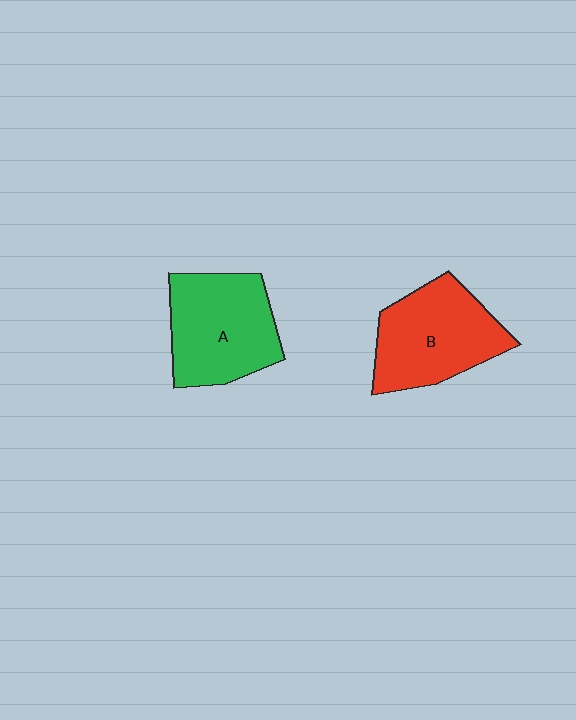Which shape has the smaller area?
Shape B (red).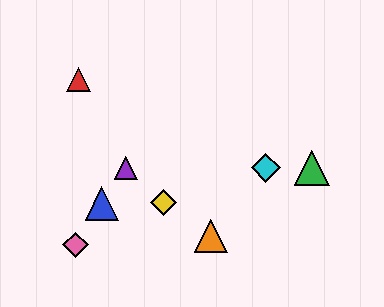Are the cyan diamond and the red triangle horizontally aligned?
No, the cyan diamond is at y≈168 and the red triangle is at y≈80.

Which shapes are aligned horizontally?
The green triangle, the purple triangle, the cyan diamond are aligned horizontally.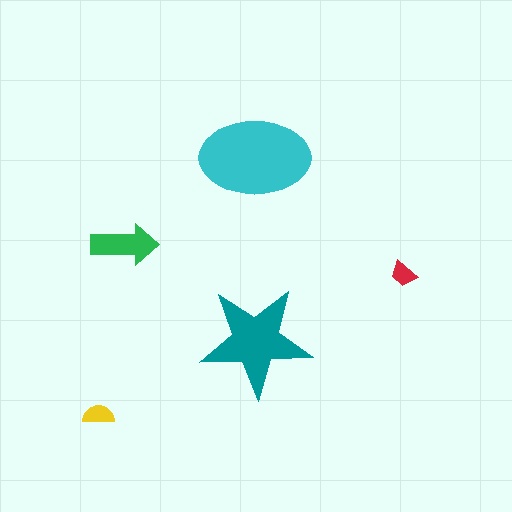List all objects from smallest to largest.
The red trapezoid, the yellow semicircle, the green arrow, the teal star, the cyan ellipse.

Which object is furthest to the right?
The red trapezoid is rightmost.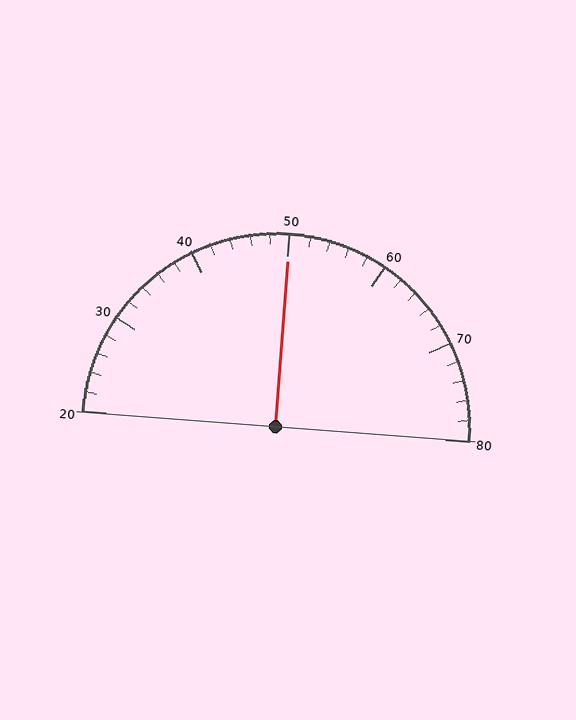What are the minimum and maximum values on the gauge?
The gauge ranges from 20 to 80.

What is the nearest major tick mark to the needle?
The nearest major tick mark is 50.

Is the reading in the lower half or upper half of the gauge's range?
The reading is in the upper half of the range (20 to 80).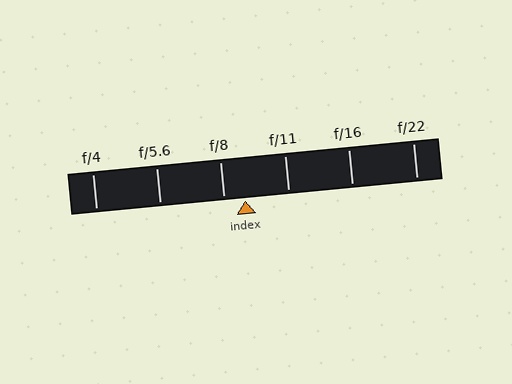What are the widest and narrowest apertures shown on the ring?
The widest aperture shown is f/4 and the narrowest is f/22.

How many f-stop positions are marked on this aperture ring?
There are 6 f-stop positions marked.